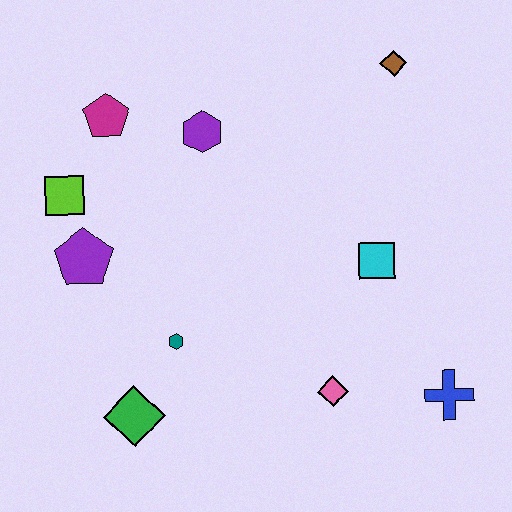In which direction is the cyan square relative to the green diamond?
The cyan square is to the right of the green diamond.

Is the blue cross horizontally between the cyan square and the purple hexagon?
No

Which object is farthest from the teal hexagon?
The brown diamond is farthest from the teal hexagon.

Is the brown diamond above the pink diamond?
Yes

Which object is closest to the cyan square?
The pink diamond is closest to the cyan square.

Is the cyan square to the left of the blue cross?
Yes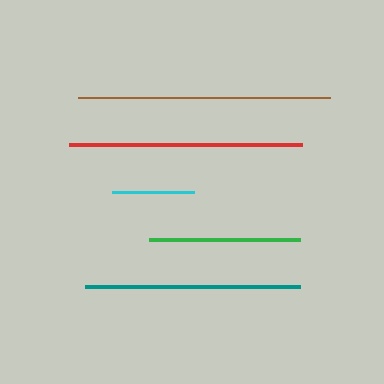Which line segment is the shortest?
The cyan line is the shortest at approximately 82 pixels.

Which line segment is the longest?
The brown line is the longest at approximately 252 pixels.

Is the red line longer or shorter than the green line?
The red line is longer than the green line.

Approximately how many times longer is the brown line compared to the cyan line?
The brown line is approximately 3.1 times the length of the cyan line.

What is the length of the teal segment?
The teal segment is approximately 215 pixels long.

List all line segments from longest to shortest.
From longest to shortest: brown, red, teal, green, cyan.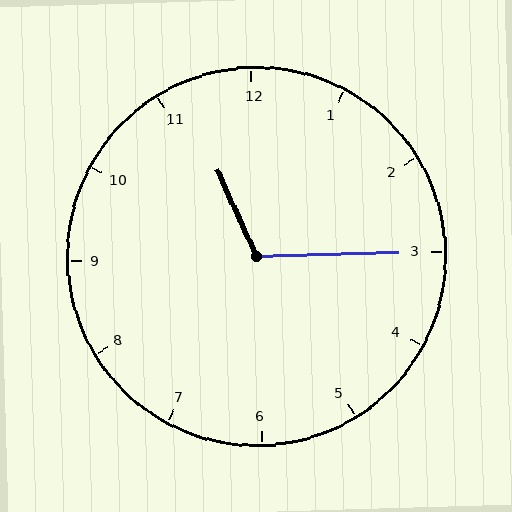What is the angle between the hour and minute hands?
Approximately 112 degrees.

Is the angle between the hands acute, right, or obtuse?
It is obtuse.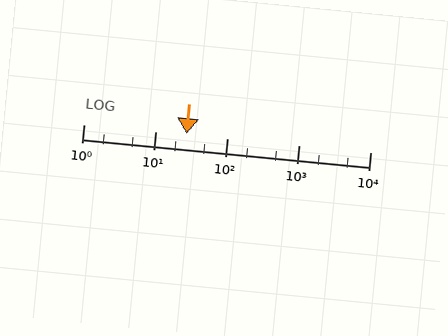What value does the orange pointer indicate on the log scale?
The pointer indicates approximately 27.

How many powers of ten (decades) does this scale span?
The scale spans 4 decades, from 1 to 10000.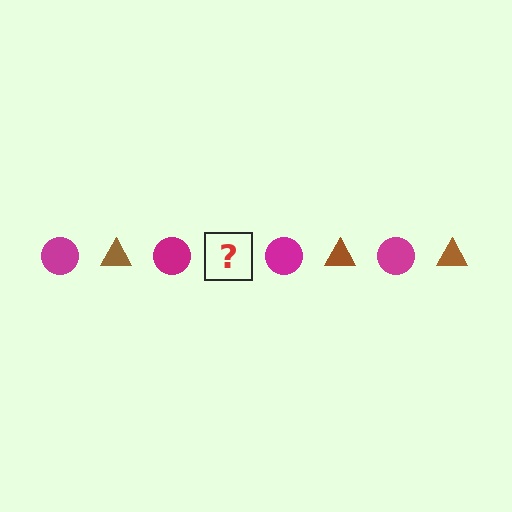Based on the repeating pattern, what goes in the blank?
The blank should be a brown triangle.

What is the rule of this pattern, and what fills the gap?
The rule is that the pattern alternates between magenta circle and brown triangle. The gap should be filled with a brown triangle.